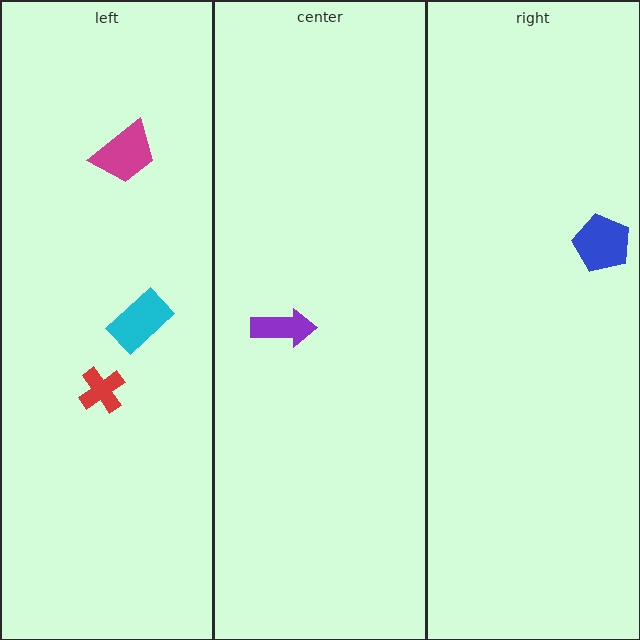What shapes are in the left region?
The cyan rectangle, the red cross, the magenta trapezoid.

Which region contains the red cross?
The left region.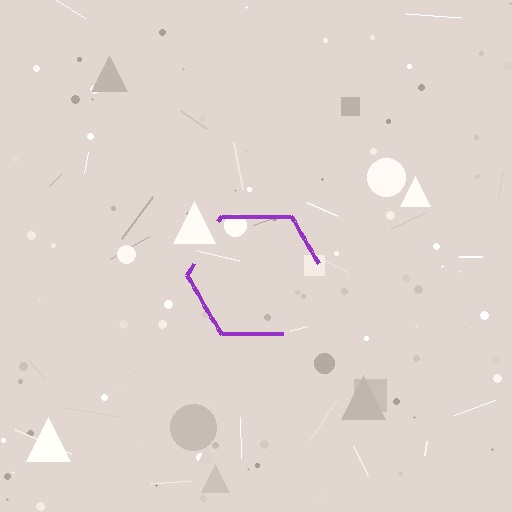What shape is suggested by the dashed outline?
The dashed outline suggests a hexagon.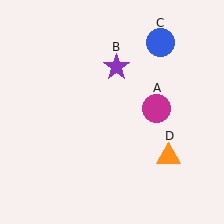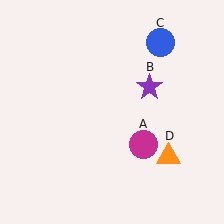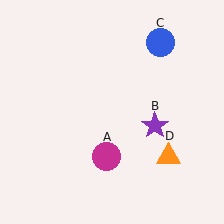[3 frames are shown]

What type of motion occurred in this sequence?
The magenta circle (object A), purple star (object B) rotated clockwise around the center of the scene.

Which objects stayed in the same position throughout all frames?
Blue circle (object C) and orange triangle (object D) remained stationary.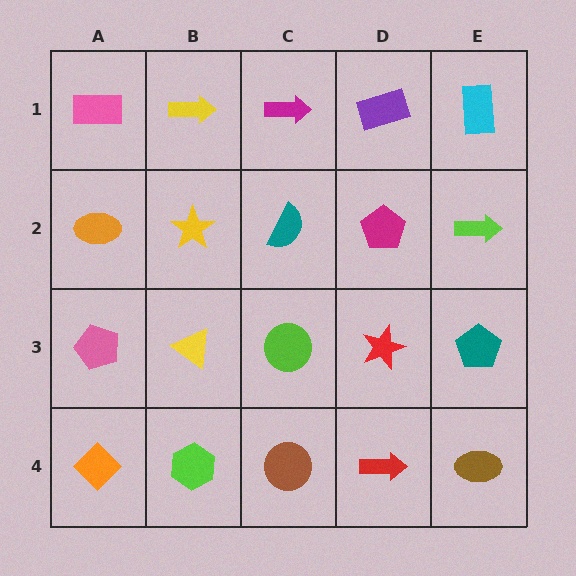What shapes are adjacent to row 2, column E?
A cyan rectangle (row 1, column E), a teal pentagon (row 3, column E), a magenta pentagon (row 2, column D).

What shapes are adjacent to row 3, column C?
A teal semicircle (row 2, column C), a brown circle (row 4, column C), a yellow triangle (row 3, column B), a red star (row 3, column D).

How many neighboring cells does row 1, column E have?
2.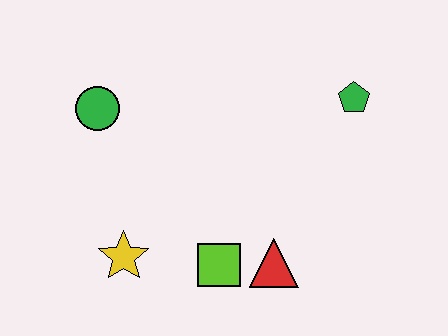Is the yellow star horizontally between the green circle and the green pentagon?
Yes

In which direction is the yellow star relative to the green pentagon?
The yellow star is to the left of the green pentagon.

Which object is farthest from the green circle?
The green pentagon is farthest from the green circle.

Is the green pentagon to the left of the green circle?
No